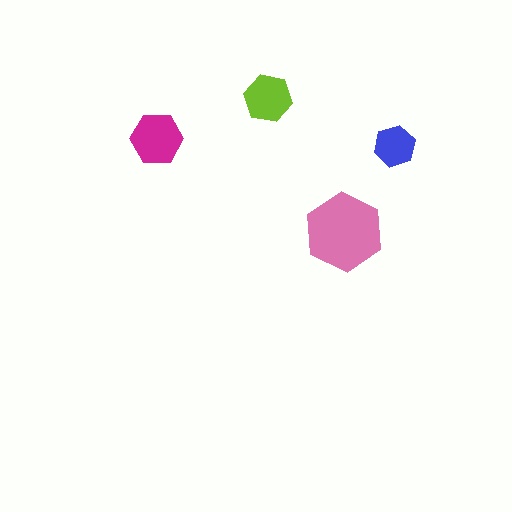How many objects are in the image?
There are 4 objects in the image.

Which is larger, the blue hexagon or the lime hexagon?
The lime one.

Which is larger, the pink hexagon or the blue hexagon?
The pink one.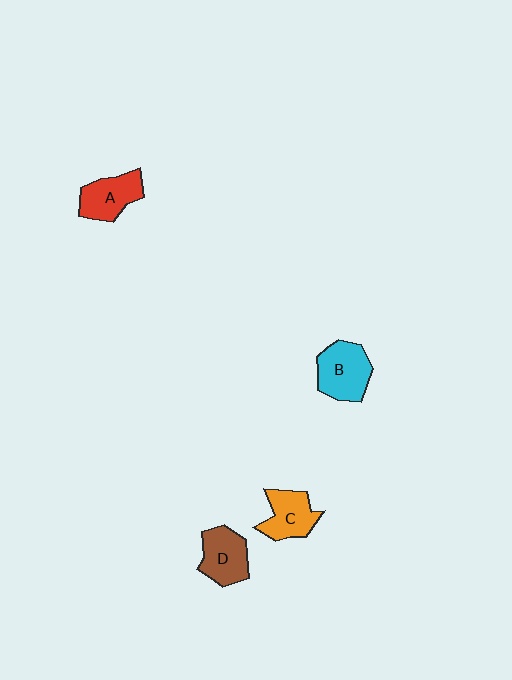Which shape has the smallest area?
Shape C (orange).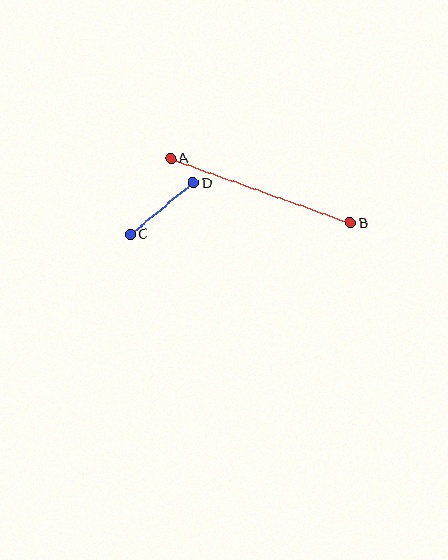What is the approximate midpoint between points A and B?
The midpoint is at approximately (261, 191) pixels.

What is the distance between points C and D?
The distance is approximately 81 pixels.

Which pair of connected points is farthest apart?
Points A and B are farthest apart.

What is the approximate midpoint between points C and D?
The midpoint is at approximately (162, 209) pixels.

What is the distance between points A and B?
The distance is approximately 191 pixels.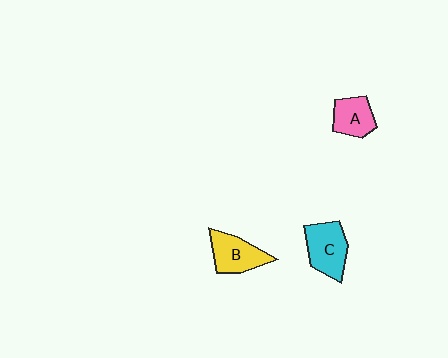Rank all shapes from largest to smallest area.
From largest to smallest: C (cyan), B (yellow), A (pink).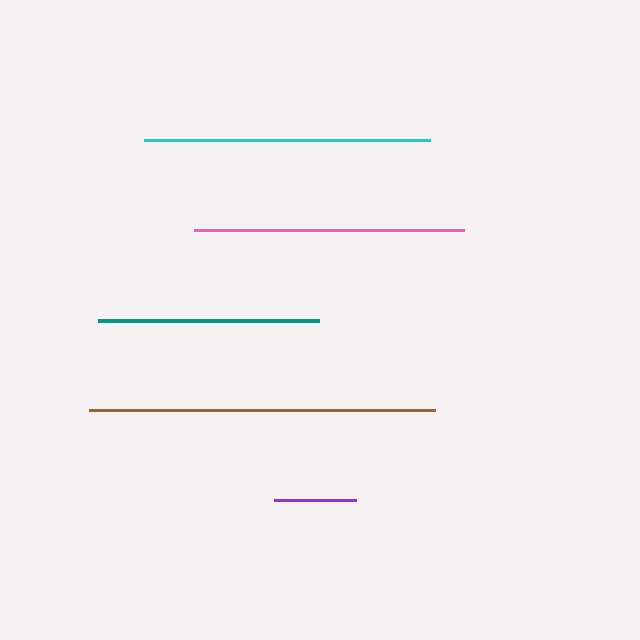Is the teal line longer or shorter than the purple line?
The teal line is longer than the purple line.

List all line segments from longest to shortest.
From longest to shortest: brown, cyan, pink, teal, purple.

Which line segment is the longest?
The brown line is the longest at approximately 346 pixels.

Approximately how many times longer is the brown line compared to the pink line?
The brown line is approximately 1.3 times the length of the pink line.